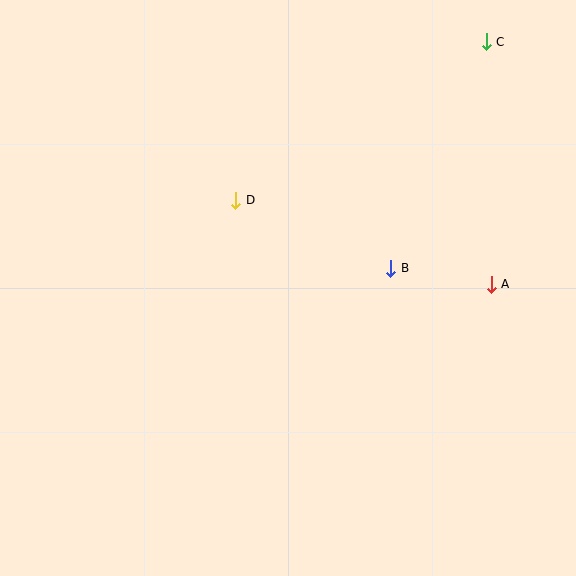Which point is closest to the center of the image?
Point D at (236, 200) is closest to the center.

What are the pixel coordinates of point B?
Point B is at (391, 268).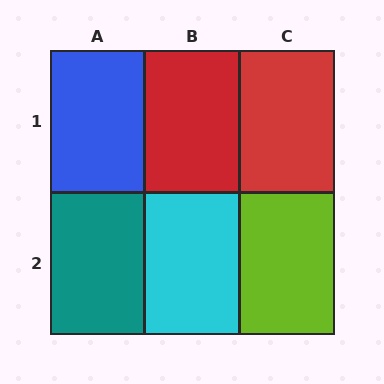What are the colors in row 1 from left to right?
Blue, red, red.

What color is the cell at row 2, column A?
Teal.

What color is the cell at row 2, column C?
Lime.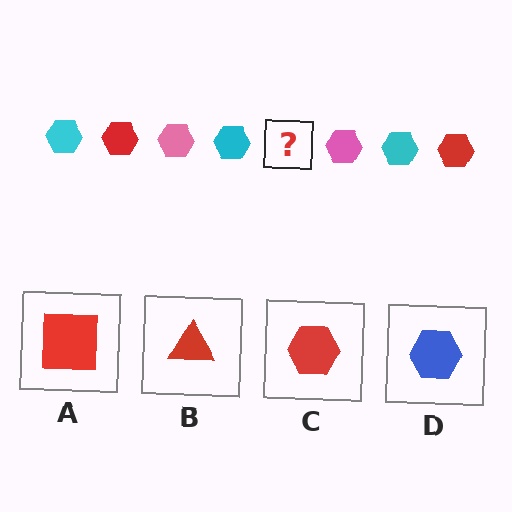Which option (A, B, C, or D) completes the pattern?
C.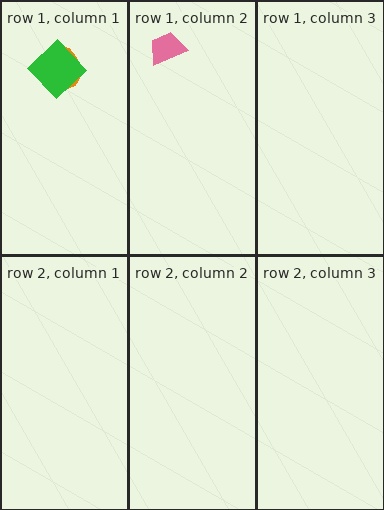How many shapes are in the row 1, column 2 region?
1.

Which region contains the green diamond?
The row 1, column 1 region.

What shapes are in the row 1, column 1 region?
The orange ellipse, the green diamond.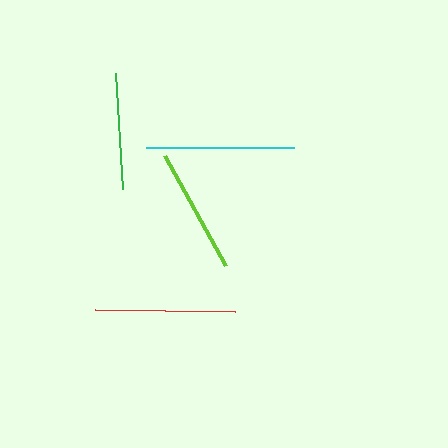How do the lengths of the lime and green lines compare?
The lime and green lines are approximately the same length.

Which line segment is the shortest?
The green line is the shortest at approximately 116 pixels.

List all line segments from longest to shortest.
From longest to shortest: cyan, red, lime, green.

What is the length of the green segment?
The green segment is approximately 116 pixels long.